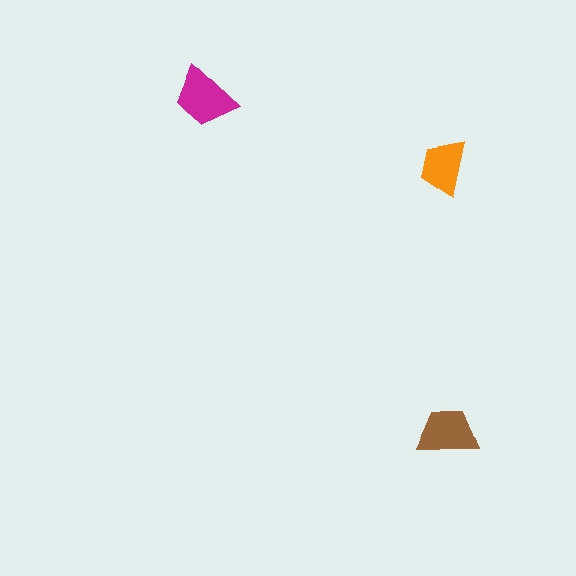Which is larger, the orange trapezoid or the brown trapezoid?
The brown one.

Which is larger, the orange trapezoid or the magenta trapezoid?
The magenta one.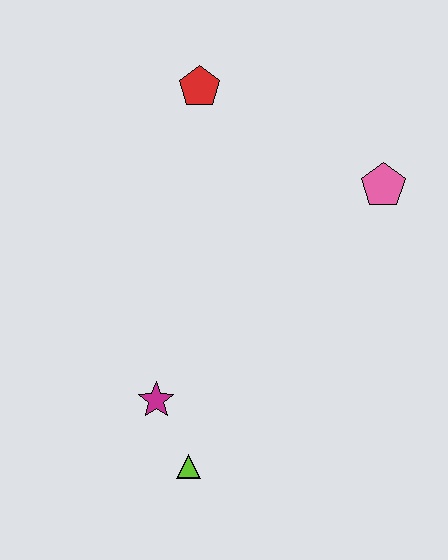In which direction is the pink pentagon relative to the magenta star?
The pink pentagon is to the right of the magenta star.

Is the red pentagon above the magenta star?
Yes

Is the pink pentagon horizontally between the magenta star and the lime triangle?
No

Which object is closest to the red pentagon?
The pink pentagon is closest to the red pentagon.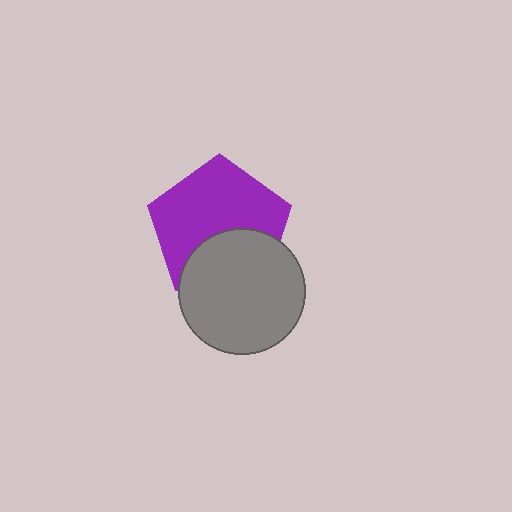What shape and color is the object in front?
The object in front is a gray circle.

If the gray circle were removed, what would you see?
You would see the complete purple pentagon.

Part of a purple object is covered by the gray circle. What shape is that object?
It is a pentagon.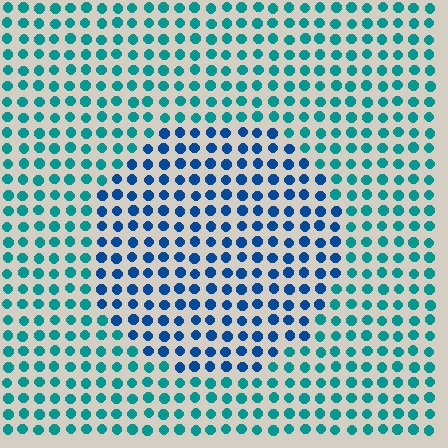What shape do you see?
I see a circle.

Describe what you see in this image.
The image is filled with small teal elements in a uniform arrangement. A circle-shaped region is visible where the elements are tinted to a slightly different hue, forming a subtle color boundary.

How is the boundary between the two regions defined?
The boundary is defined purely by a slight shift in hue (about 36 degrees). Spacing, size, and orientation are identical on both sides.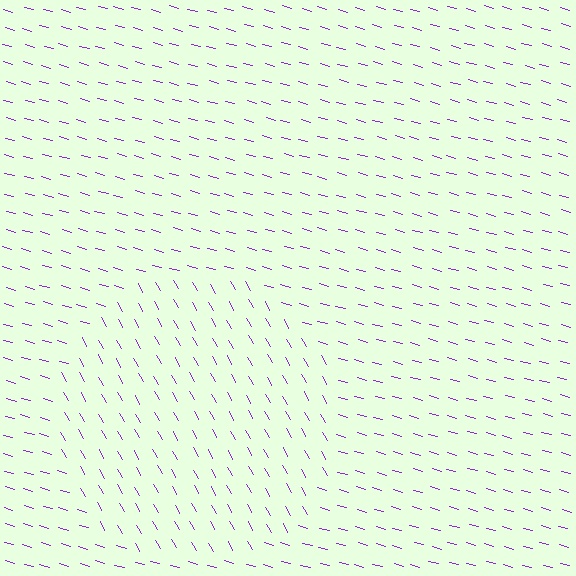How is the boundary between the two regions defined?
The boundary is defined purely by a change in line orientation (approximately 45 degrees difference). All lines are the same color and thickness.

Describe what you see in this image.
The image is filled with small purple line segments. A circle region in the image has lines oriented differently from the surrounding lines, creating a visible texture boundary.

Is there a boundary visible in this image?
Yes, there is a texture boundary formed by a change in line orientation.